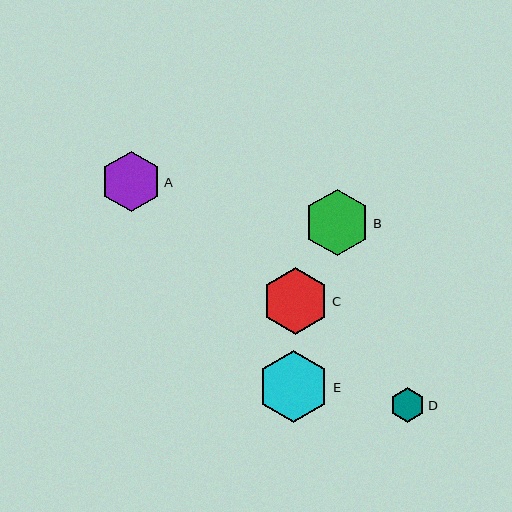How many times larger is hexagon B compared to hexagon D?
Hexagon B is approximately 1.9 times the size of hexagon D.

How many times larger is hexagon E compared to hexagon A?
Hexagon E is approximately 1.2 times the size of hexagon A.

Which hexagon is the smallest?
Hexagon D is the smallest with a size of approximately 35 pixels.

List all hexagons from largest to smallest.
From largest to smallest: E, B, C, A, D.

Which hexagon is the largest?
Hexagon E is the largest with a size of approximately 72 pixels.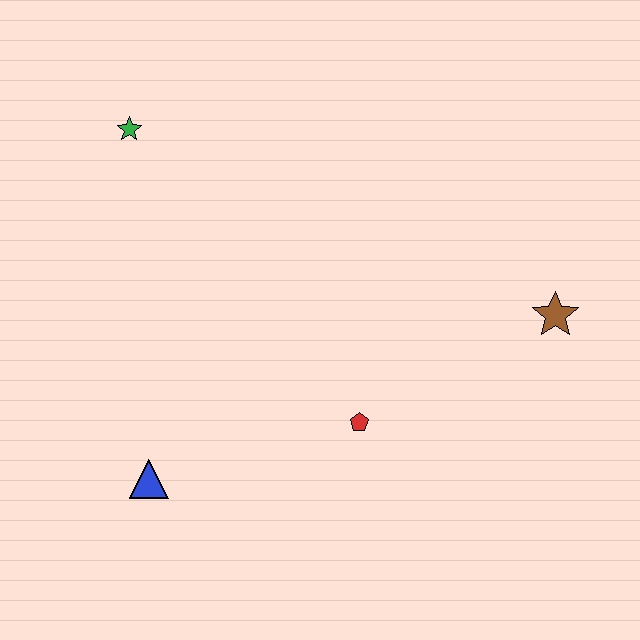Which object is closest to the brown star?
The red pentagon is closest to the brown star.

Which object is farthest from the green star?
The brown star is farthest from the green star.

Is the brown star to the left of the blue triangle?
No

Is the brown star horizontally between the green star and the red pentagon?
No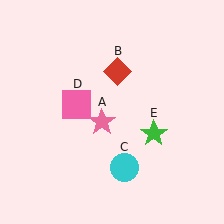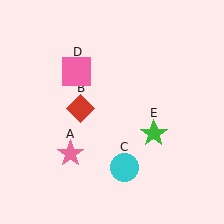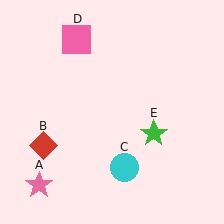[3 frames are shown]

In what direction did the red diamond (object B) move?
The red diamond (object B) moved down and to the left.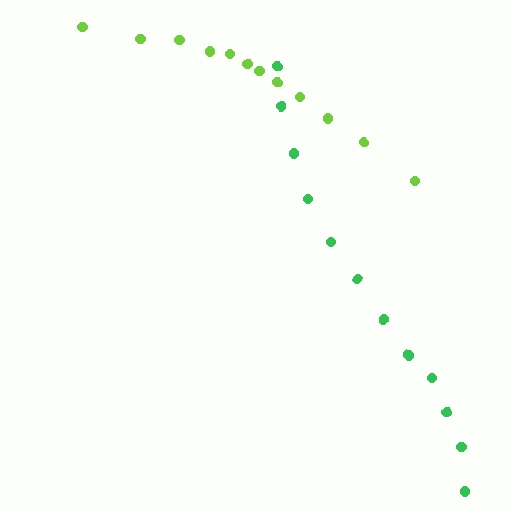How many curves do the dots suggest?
There are 2 distinct paths.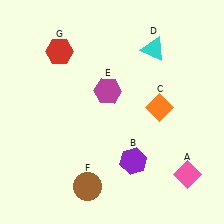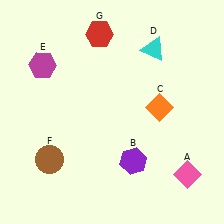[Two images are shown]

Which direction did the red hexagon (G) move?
The red hexagon (G) moved right.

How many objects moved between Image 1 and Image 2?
3 objects moved between the two images.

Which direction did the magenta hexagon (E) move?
The magenta hexagon (E) moved left.